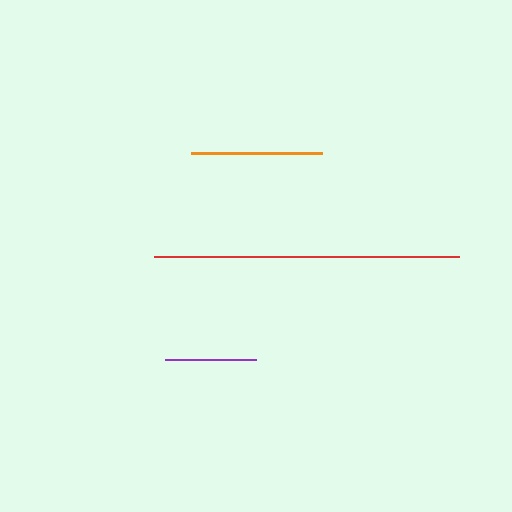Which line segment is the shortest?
The purple line is the shortest at approximately 92 pixels.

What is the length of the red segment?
The red segment is approximately 306 pixels long.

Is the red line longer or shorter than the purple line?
The red line is longer than the purple line.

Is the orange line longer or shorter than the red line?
The red line is longer than the orange line.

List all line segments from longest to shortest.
From longest to shortest: red, orange, purple.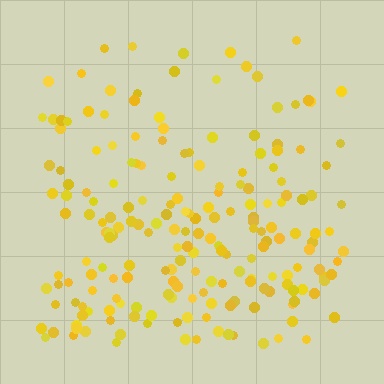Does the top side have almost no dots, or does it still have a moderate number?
Still a moderate number, just noticeably fewer than the bottom.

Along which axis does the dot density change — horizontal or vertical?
Vertical.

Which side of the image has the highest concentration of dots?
The bottom.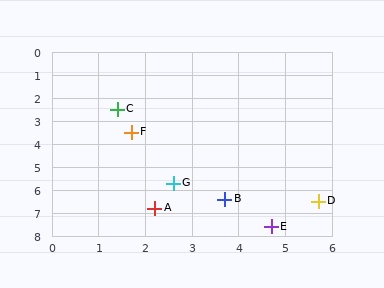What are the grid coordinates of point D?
Point D is at approximately (5.7, 6.5).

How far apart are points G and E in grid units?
Points G and E are about 2.8 grid units apart.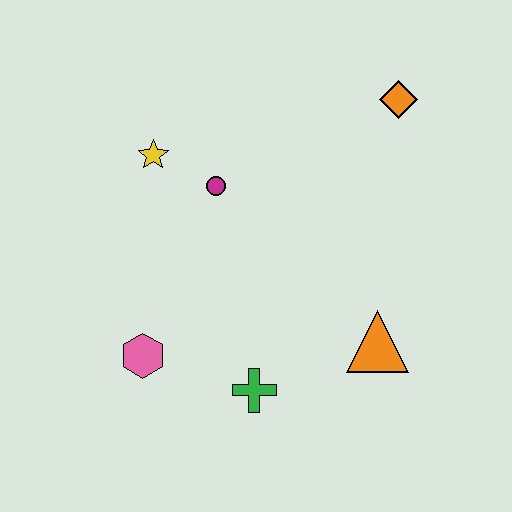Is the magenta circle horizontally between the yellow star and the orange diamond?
Yes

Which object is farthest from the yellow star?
The orange triangle is farthest from the yellow star.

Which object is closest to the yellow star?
The magenta circle is closest to the yellow star.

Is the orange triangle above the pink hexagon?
Yes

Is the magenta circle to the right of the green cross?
No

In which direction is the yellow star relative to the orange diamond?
The yellow star is to the left of the orange diamond.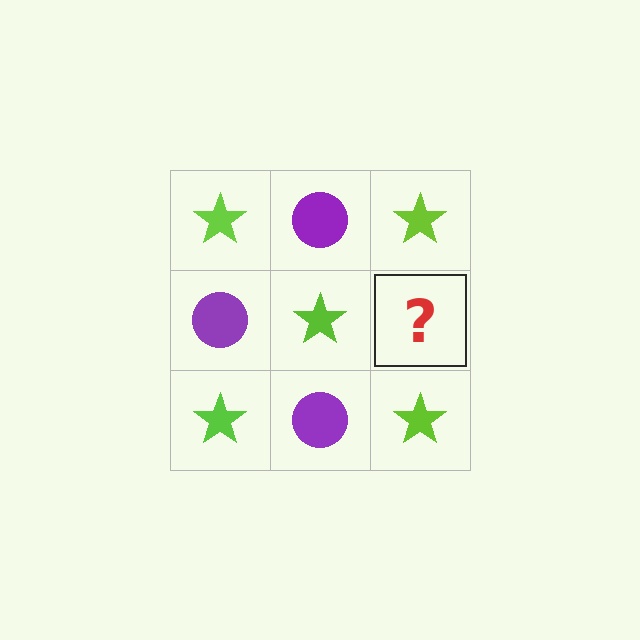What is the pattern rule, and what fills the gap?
The rule is that it alternates lime star and purple circle in a checkerboard pattern. The gap should be filled with a purple circle.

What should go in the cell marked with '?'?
The missing cell should contain a purple circle.